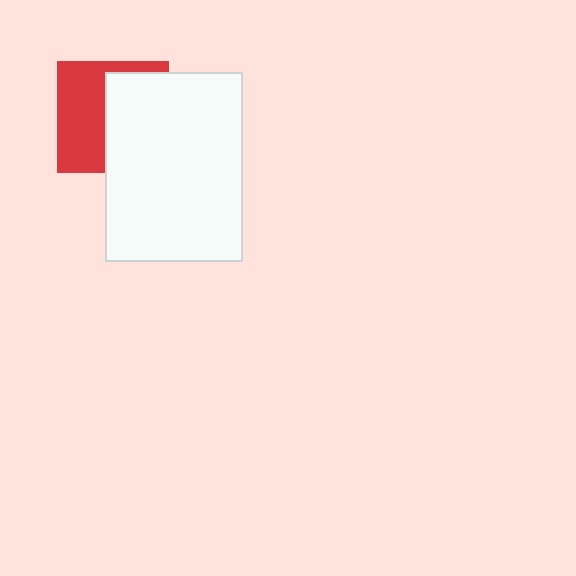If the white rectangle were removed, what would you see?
You would see the complete red square.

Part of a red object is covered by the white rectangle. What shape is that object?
It is a square.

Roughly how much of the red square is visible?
About half of it is visible (roughly 48%).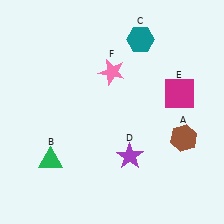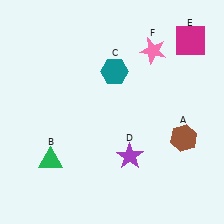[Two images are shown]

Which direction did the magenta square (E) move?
The magenta square (E) moved up.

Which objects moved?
The objects that moved are: the teal hexagon (C), the magenta square (E), the pink star (F).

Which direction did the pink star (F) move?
The pink star (F) moved right.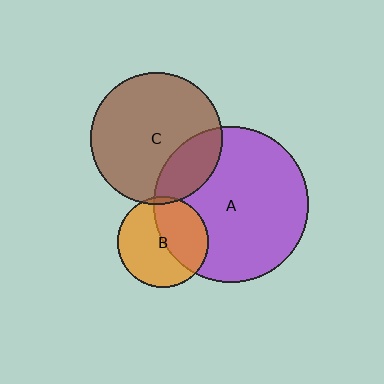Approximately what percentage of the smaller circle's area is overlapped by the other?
Approximately 5%.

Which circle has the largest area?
Circle A (purple).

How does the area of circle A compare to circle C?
Approximately 1.4 times.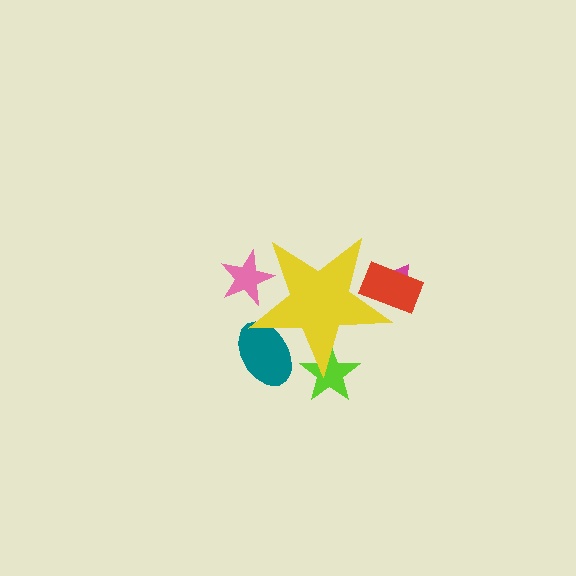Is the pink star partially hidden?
Yes, the pink star is partially hidden behind the yellow star.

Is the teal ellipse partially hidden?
Yes, the teal ellipse is partially hidden behind the yellow star.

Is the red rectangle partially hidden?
Yes, the red rectangle is partially hidden behind the yellow star.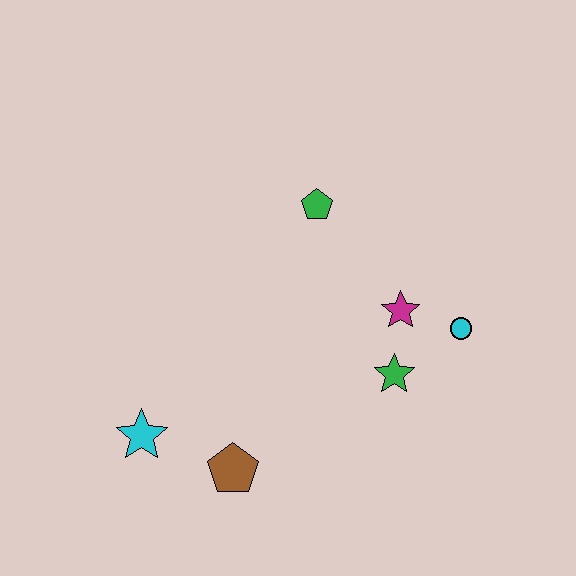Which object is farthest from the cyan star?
The cyan circle is farthest from the cyan star.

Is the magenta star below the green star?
No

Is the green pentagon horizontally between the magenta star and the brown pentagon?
Yes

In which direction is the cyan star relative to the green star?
The cyan star is to the left of the green star.